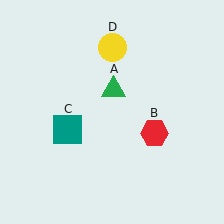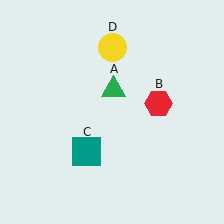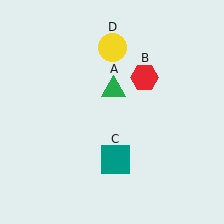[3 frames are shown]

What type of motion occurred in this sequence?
The red hexagon (object B), teal square (object C) rotated counterclockwise around the center of the scene.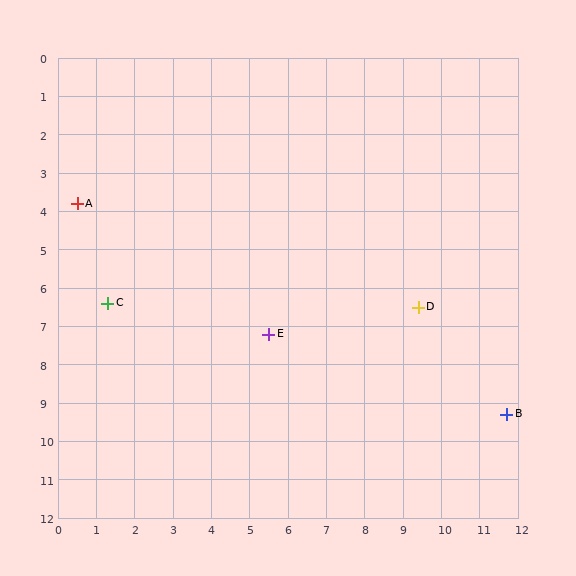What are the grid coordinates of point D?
Point D is at approximately (9.4, 6.5).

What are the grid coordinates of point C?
Point C is at approximately (1.3, 6.4).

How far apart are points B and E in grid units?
Points B and E are about 6.5 grid units apart.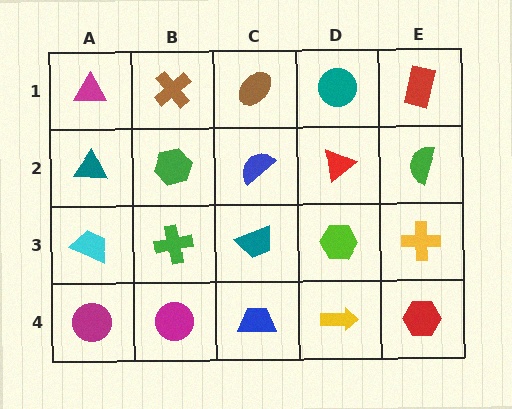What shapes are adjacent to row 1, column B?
A green hexagon (row 2, column B), a magenta triangle (row 1, column A), a brown ellipse (row 1, column C).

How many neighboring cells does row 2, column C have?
4.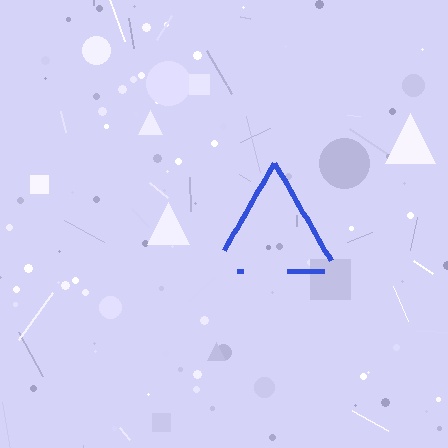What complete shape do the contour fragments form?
The contour fragments form a triangle.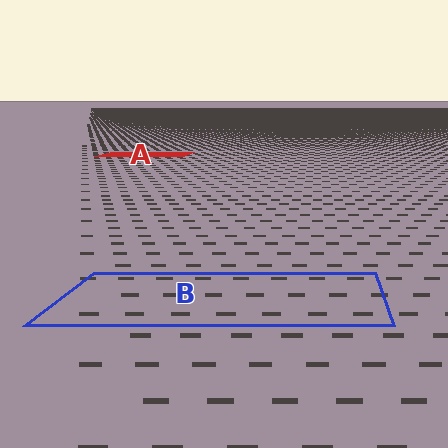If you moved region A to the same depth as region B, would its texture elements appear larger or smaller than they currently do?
They would appear larger. At a closer depth, the same texture elements are projected at a bigger on-screen size.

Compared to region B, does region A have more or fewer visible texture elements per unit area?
Region A has more texture elements per unit area — they are packed more densely because it is farther away.